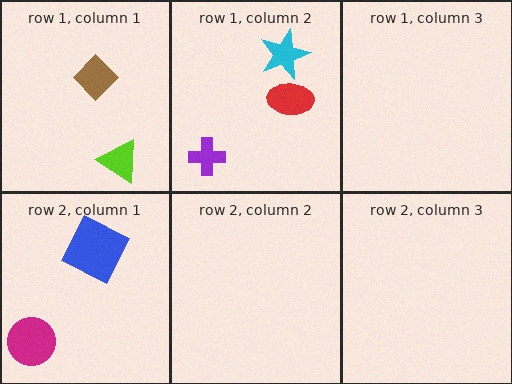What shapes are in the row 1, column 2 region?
The purple cross, the cyan star, the red ellipse.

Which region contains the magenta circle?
The row 2, column 1 region.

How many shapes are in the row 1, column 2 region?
3.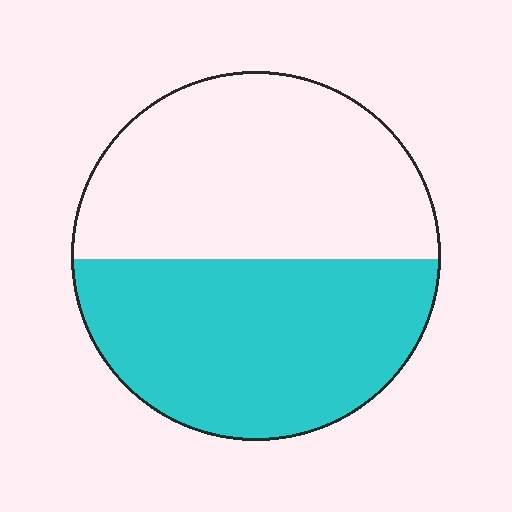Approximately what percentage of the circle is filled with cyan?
Approximately 50%.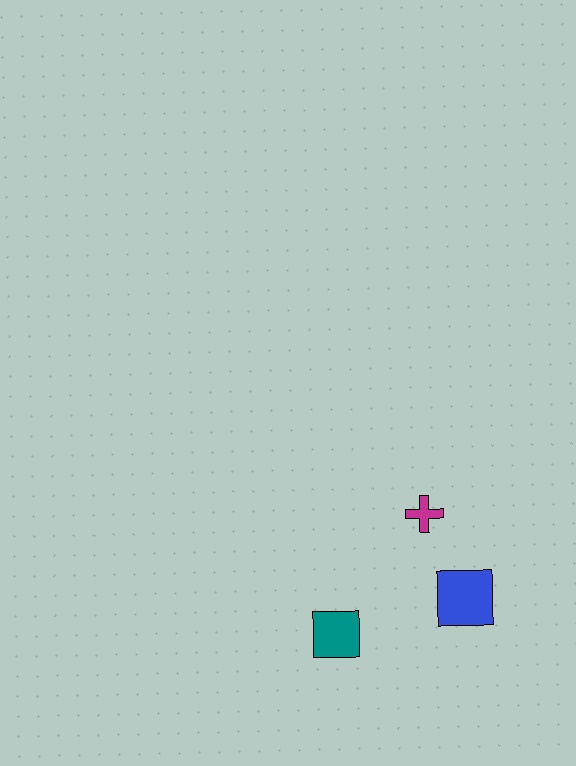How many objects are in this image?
There are 3 objects.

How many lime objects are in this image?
There are no lime objects.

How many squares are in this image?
There are 2 squares.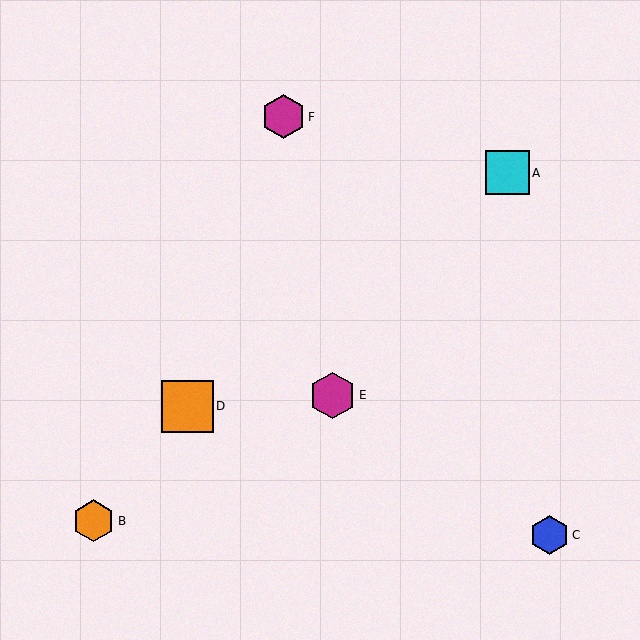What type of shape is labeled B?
Shape B is an orange hexagon.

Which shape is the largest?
The orange square (labeled D) is the largest.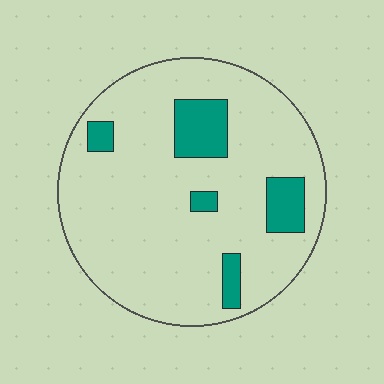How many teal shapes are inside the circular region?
5.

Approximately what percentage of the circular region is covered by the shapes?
Approximately 15%.